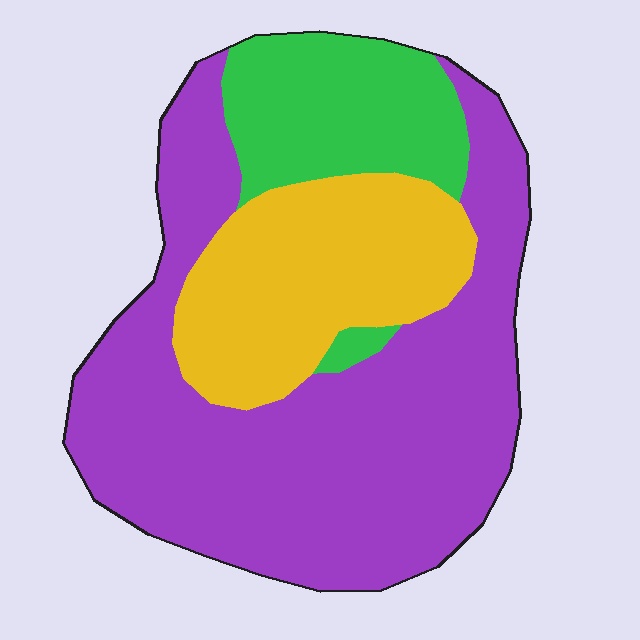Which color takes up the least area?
Green, at roughly 20%.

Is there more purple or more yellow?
Purple.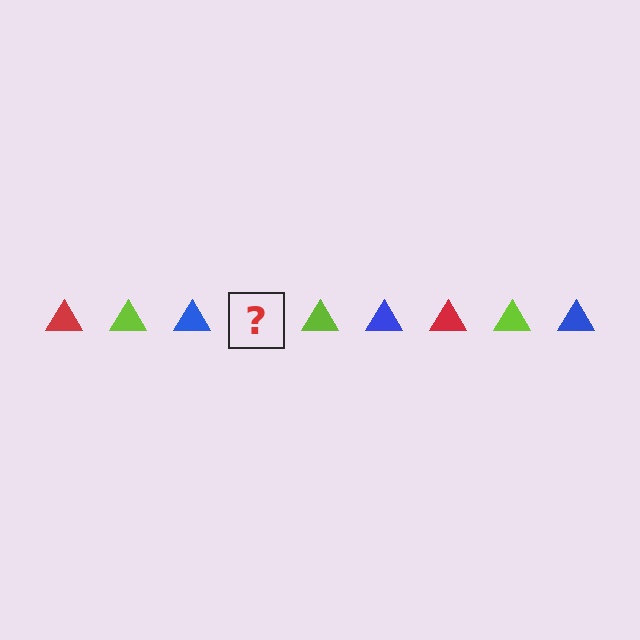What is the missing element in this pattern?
The missing element is a red triangle.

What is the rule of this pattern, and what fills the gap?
The rule is that the pattern cycles through red, lime, blue triangles. The gap should be filled with a red triangle.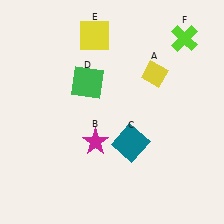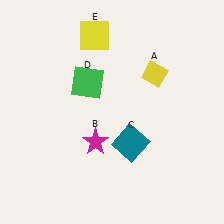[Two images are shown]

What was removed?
The lime cross (F) was removed in Image 2.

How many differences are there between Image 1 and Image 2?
There is 1 difference between the two images.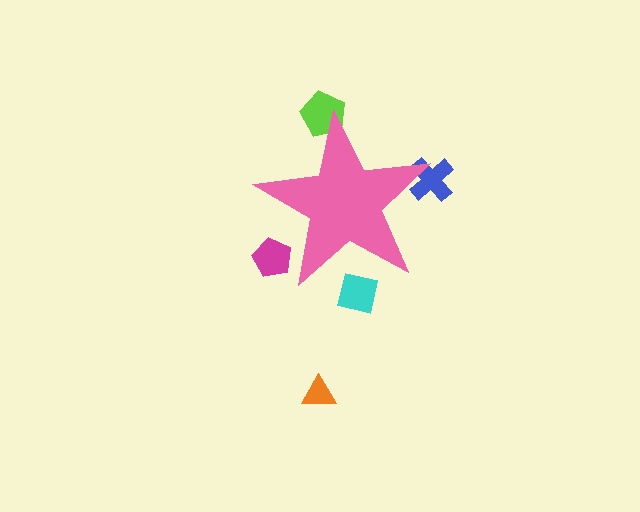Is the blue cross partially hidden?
Yes, the blue cross is partially hidden behind the pink star.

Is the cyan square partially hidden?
Yes, the cyan square is partially hidden behind the pink star.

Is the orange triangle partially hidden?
No, the orange triangle is fully visible.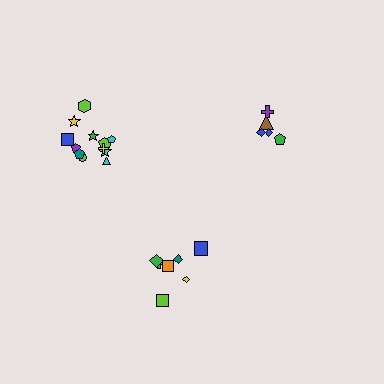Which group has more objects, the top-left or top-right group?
The top-left group.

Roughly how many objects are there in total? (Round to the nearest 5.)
Roughly 25 objects in total.